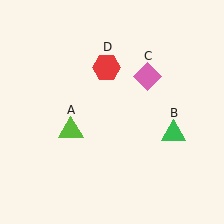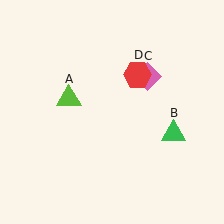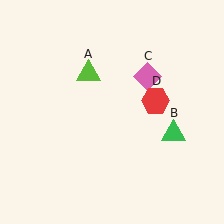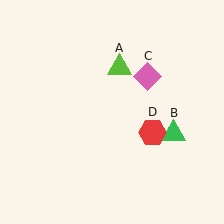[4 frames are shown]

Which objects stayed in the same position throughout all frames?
Green triangle (object B) and pink diamond (object C) remained stationary.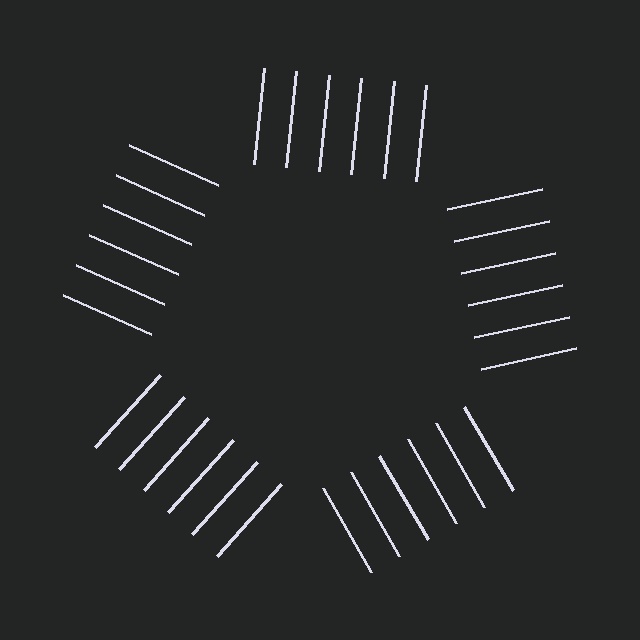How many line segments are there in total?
30 — 6 along each of the 5 edges.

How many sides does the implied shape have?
5 sides — the line-ends trace a pentagon.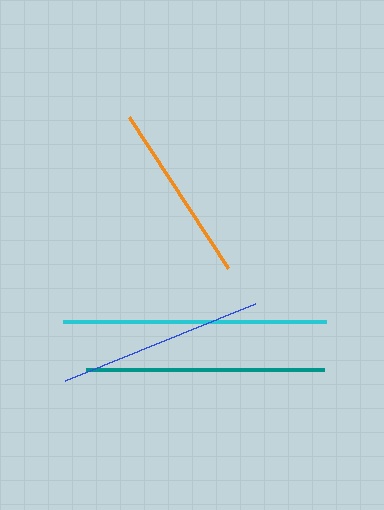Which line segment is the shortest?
The orange line is the shortest at approximately 181 pixels.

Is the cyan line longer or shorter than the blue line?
The cyan line is longer than the blue line.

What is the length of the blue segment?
The blue segment is approximately 205 pixels long.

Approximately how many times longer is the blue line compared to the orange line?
The blue line is approximately 1.1 times the length of the orange line.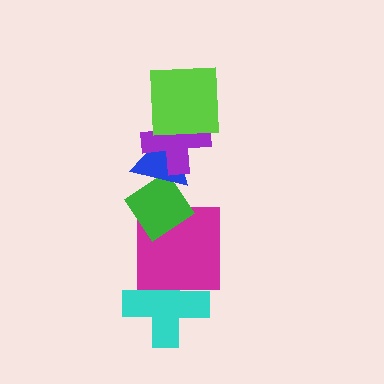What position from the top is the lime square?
The lime square is 1st from the top.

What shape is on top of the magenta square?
The green diamond is on top of the magenta square.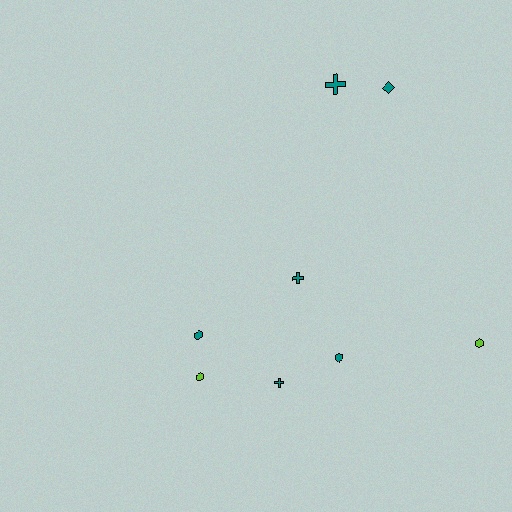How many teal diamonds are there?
There is 1 teal diamond.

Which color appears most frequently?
Teal, with 6 objects.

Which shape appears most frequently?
Hexagon, with 4 objects.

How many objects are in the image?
There are 8 objects.